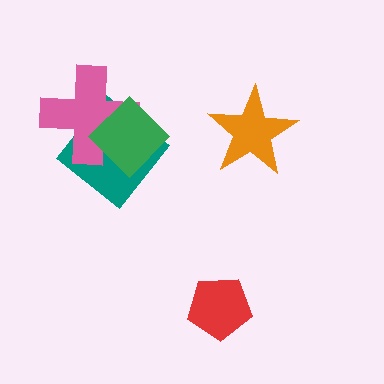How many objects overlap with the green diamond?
2 objects overlap with the green diamond.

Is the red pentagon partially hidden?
No, no other shape covers it.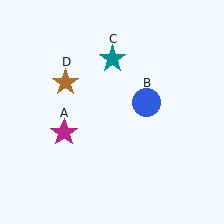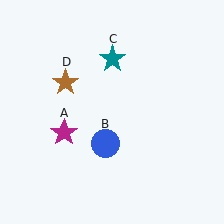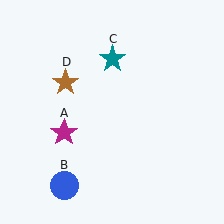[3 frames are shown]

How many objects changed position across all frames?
1 object changed position: blue circle (object B).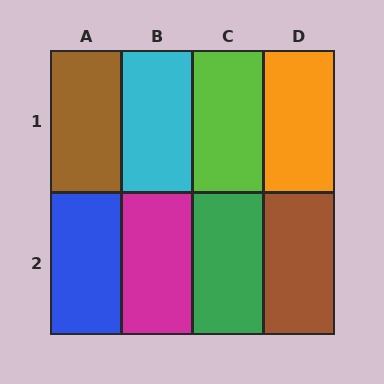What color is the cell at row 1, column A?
Brown.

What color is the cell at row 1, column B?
Cyan.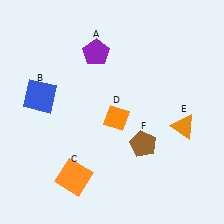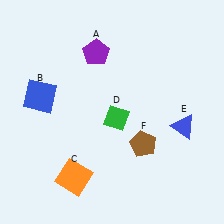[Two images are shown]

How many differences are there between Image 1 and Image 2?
There are 2 differences between the two images.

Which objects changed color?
D changed from orange to green. E changed from orange to blue.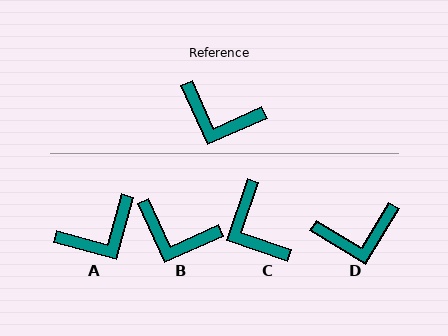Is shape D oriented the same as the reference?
No, it is off by about 34 degrees.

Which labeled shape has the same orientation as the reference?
B.